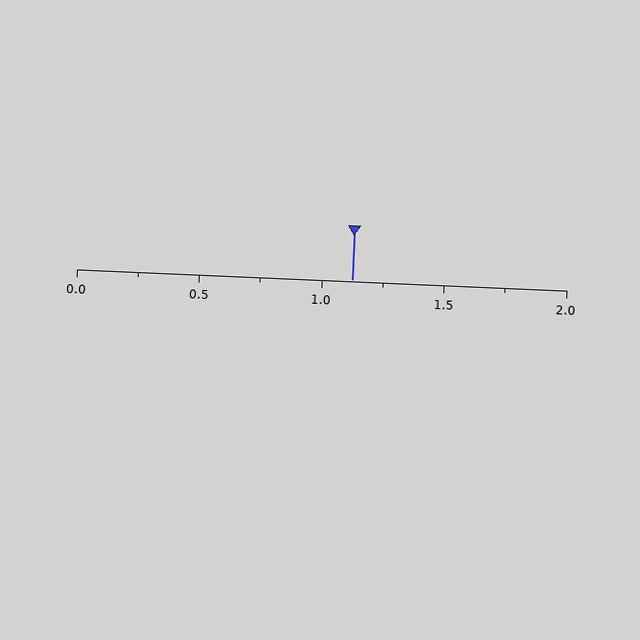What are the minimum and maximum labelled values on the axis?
The axis runs from 0.0 to 2.0.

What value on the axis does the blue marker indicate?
The marker indicates approximately 1.12.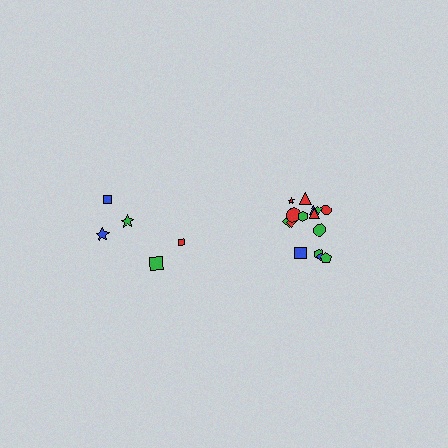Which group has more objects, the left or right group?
The right group.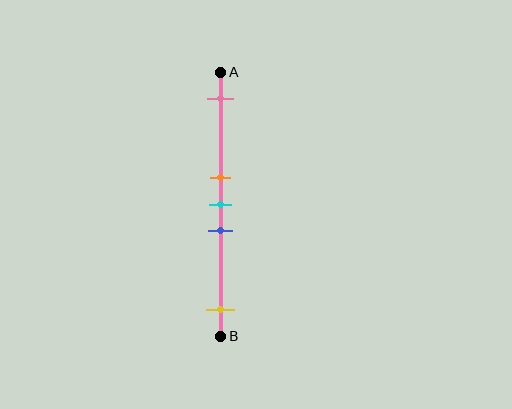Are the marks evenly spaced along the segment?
No, the marks are not evenly spaced.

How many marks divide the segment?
There are 5 marks dividing the segment.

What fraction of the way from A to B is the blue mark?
The blue mark is approximately 60% (0.6) of the way from A to B.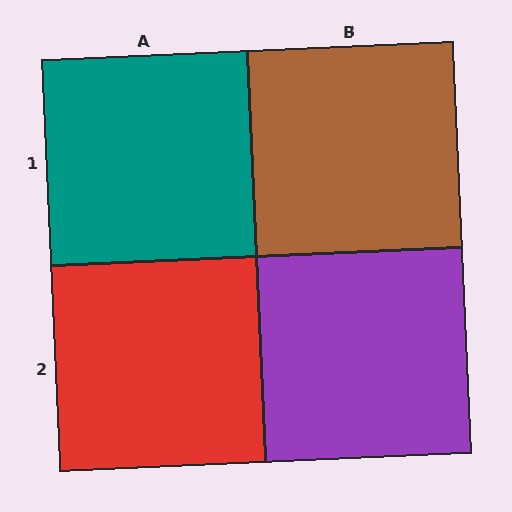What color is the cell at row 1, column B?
Brown.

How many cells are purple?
1 cell is purple.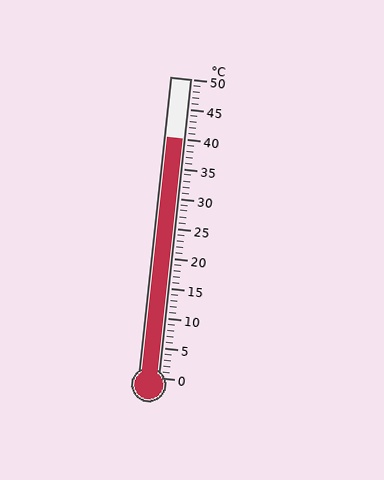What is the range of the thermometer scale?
The thermometer scale ranges from 0°C to 50°C.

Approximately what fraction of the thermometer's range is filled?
The thermometer is filled to approximately 80% of its range.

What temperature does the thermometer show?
The thermometer shows approximately 40°C.